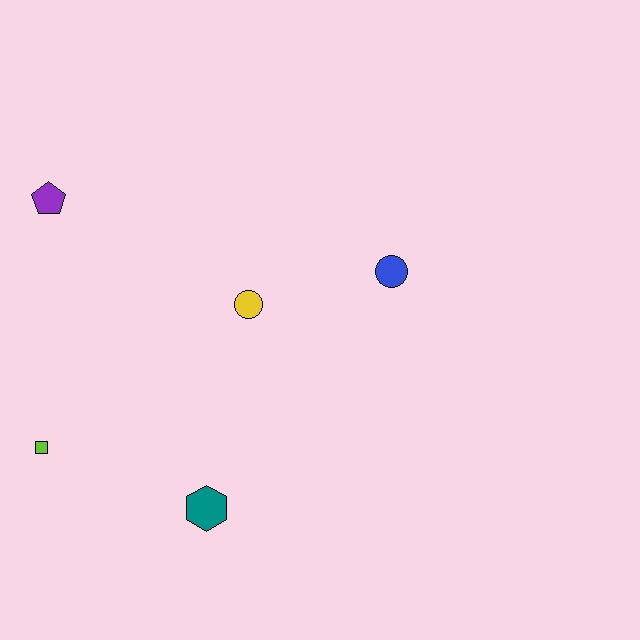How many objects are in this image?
There are 5 objects.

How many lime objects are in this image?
There is 1 lime object.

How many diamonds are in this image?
There are no diamonds.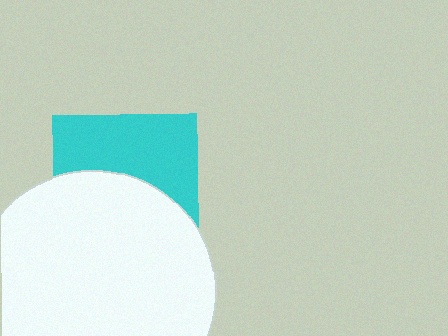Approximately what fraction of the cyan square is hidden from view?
Roughly 53% of the cyan square is hidden behind the white circle.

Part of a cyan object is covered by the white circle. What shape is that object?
It is a square.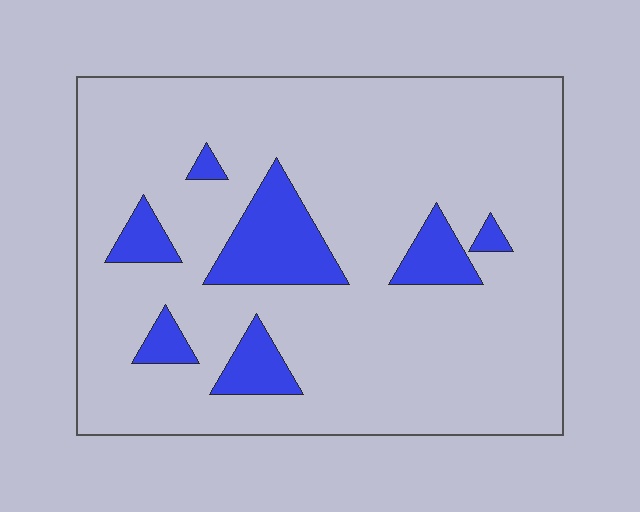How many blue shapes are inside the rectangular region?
7.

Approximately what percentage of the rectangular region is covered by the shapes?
Approximately 15%.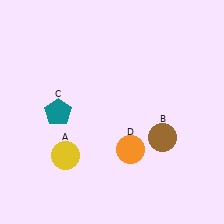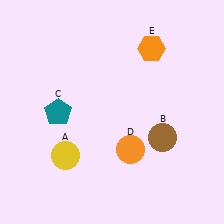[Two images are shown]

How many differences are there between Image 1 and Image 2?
There is 1 difference between the two images.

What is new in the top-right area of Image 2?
An orange hexagon (E) was added in the top-right area of Image 2.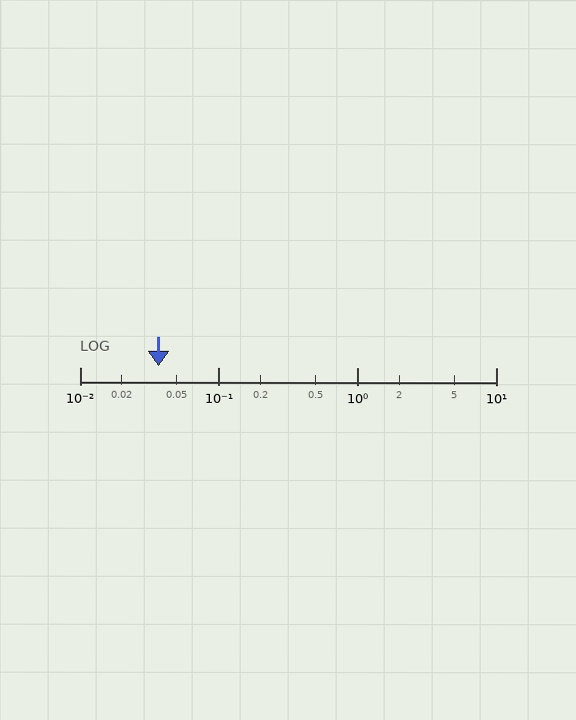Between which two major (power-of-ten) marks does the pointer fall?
The pointer is between 0.01 and 0.1.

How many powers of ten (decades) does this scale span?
The scale spans 3 decades, from 0.01 to 10.